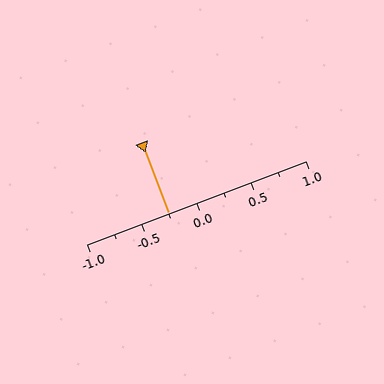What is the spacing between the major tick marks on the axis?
The major ticks are spaced 0.5 apart.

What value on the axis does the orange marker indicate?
The marker indicates approximately -0.25.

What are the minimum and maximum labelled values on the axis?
The axis runs from -1.0 to 1.0.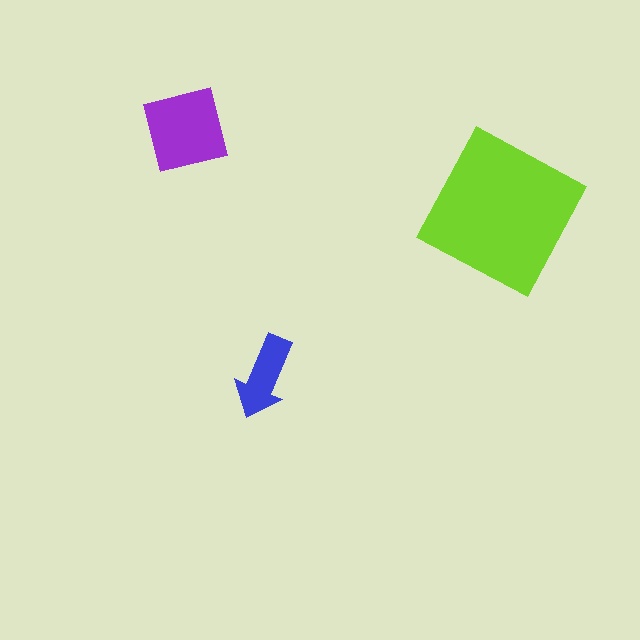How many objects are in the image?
There are 3 objects in the image.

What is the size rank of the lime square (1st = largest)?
1st.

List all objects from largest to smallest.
The lime square, the purple square, the blue arrow.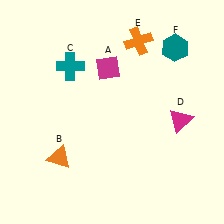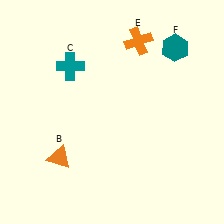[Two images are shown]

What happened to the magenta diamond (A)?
The magenta diamond (A) was removed in Image 2. It was in the top-left area of Image 1.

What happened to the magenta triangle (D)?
The magenta triangle (D) was removed in Image 2. It was in the bottom-right area of Image 1.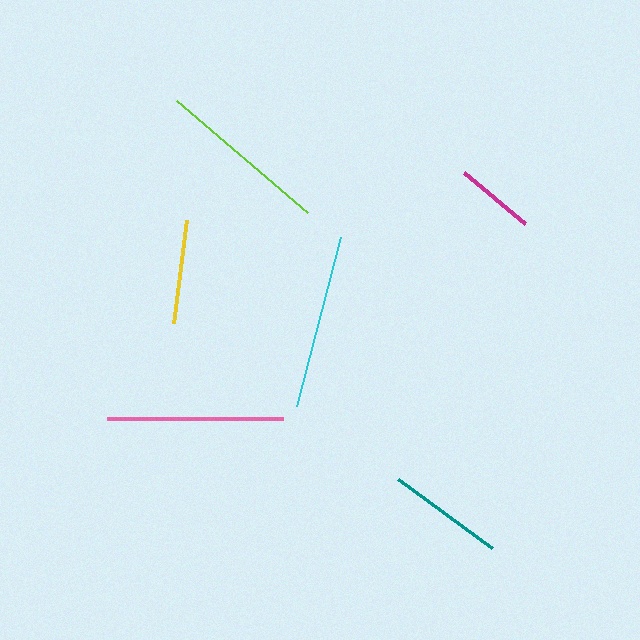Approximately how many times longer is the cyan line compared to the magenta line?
The cyan line is approximately 2.2 times the length of the magenta line.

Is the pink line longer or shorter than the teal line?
The pink line is longer than the teal line.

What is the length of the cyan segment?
The cyan segment is approximately 174 pixels long.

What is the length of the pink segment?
The pink segment is approximately 176 pixels long.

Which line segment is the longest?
The pink line is the longest at approximately 176 pixels.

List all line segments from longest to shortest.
From longest to shortest: pink, cyan, lime, teal, yellow, magenta.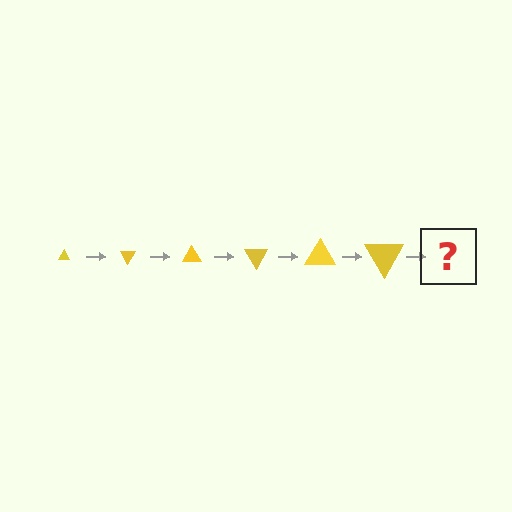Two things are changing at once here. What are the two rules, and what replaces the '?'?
The two rules are that the triangle grows larger each step and it rotates 60 degrees each step. The '?' should be a triangle, larger than the previous one and rotated 360 degrees from the start.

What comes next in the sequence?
The next element should be a triangle, larger than the previous one and rotated 360 degrees from the start.